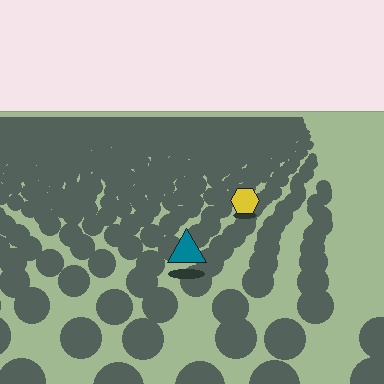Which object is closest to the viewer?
The teal triangle is closest. The texture marks near it are larger and more spread out.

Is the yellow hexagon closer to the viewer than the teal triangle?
No. The teal triangle is closer — you can tell from the texture gradient: the ground texture is coarser near it.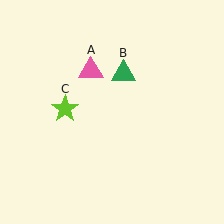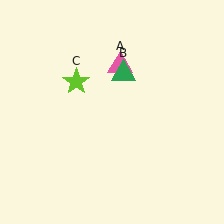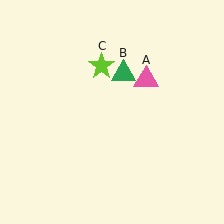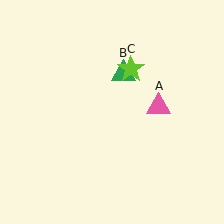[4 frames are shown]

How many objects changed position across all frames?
2 objects changed position: pink triangle (object A), lime star (object C).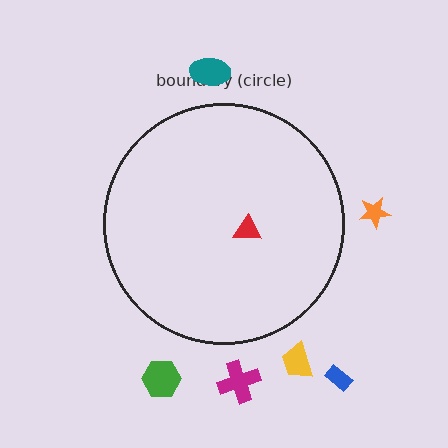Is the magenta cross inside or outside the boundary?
Outside.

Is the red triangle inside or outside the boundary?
Inside.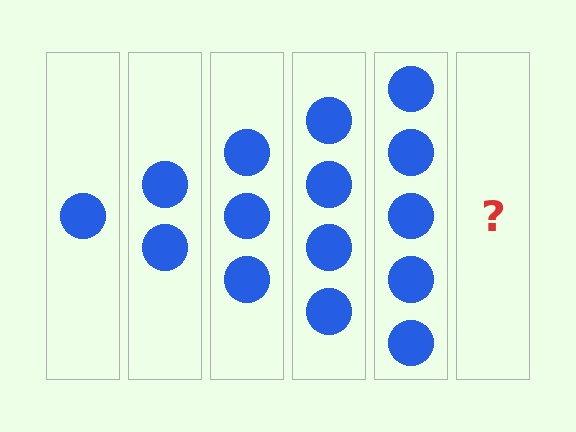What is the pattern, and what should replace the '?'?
The pattern is that each step adds one more circle. The '?' should be 6 circles.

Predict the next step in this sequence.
The next step is 6 circles.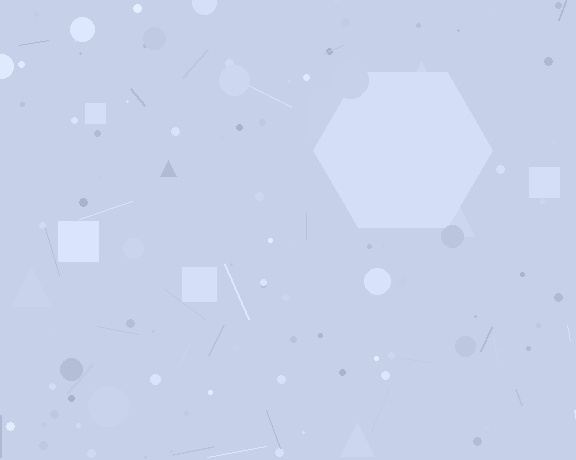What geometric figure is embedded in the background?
A hexagon is embedded in the background.